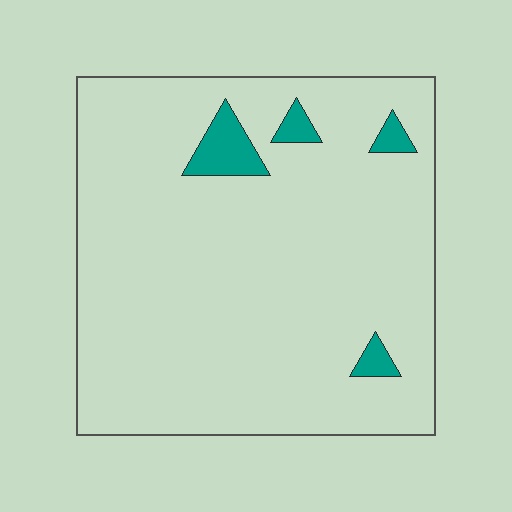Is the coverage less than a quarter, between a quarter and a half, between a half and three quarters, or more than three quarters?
Less than a quarter.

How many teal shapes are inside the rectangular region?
4.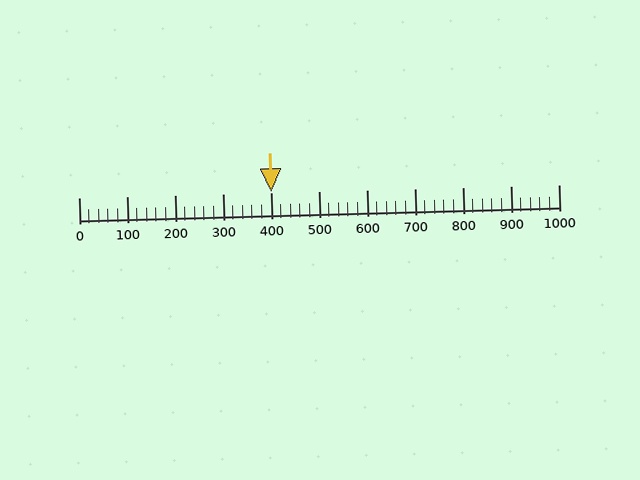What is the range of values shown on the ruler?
The ruler shows values from 0 to 1000.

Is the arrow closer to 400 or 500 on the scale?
The arrow is closer to 400.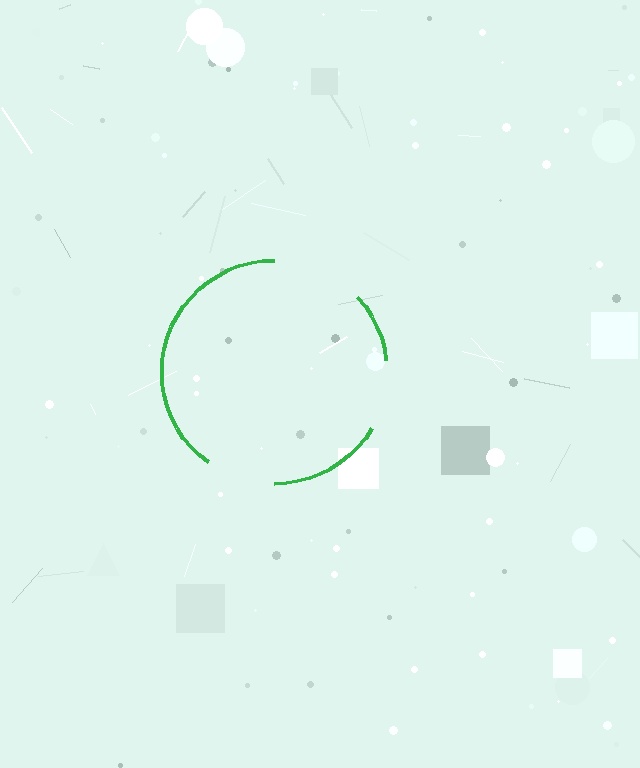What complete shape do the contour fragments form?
The contour fragments form a circle.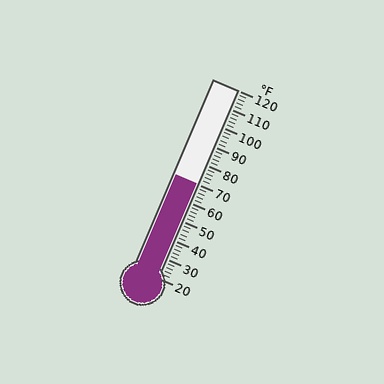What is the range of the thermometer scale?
The thermometer scale ranges from 20°F to 120°F.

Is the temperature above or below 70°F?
The temperature is at 70°F.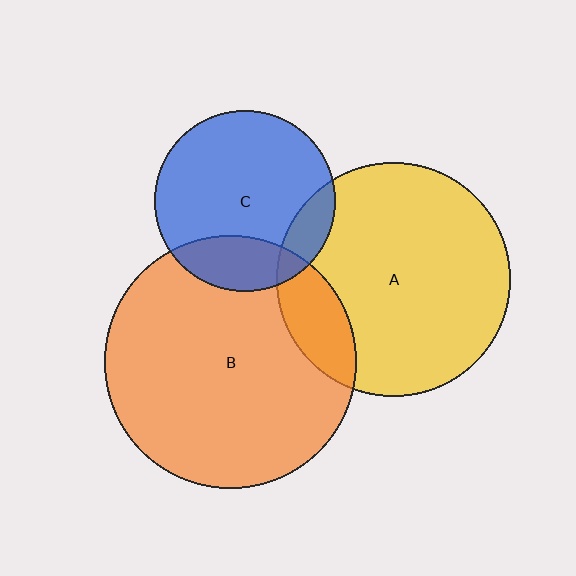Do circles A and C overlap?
Yes.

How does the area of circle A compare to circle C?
Approximately 1.7 times.